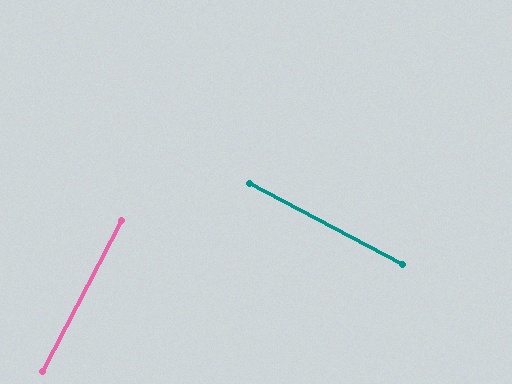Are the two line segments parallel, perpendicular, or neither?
Perpendicular — they meet at approximately 90°.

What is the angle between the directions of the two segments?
Approximately 90 degrees.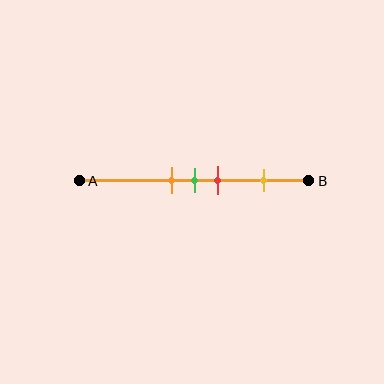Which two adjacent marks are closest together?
The orange and green marks are the closest adjacent pair.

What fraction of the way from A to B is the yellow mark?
The yellow mark is approximately 80% (0.8) of the way from A to B.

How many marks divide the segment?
There are 4 marks dividing the segment.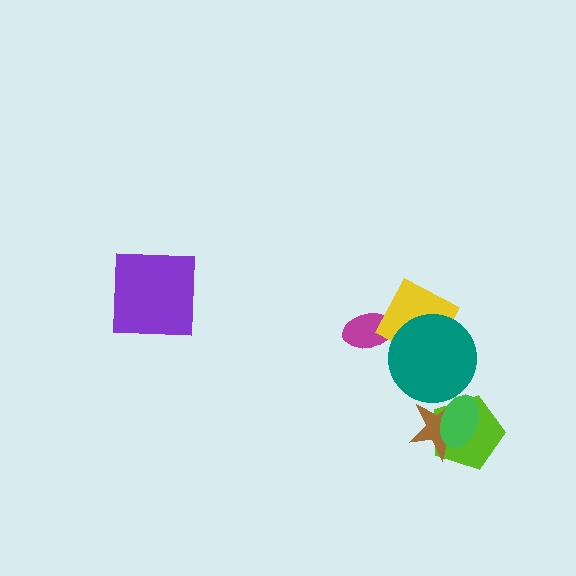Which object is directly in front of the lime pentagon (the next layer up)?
The brown star is directly in front of the lime pentagon.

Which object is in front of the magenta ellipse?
The yellow diamond is in front of the magenta ellipse.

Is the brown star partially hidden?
Yes, it is partially covered by another shape.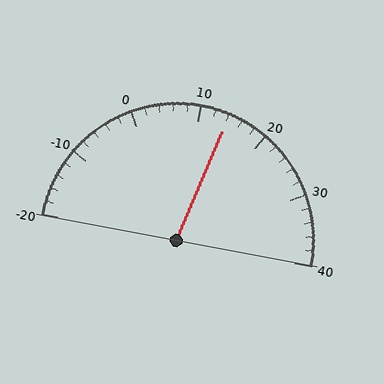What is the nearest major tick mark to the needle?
The nearest major tick mark is 10.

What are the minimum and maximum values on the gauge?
The gauge ranges from -20 to 40.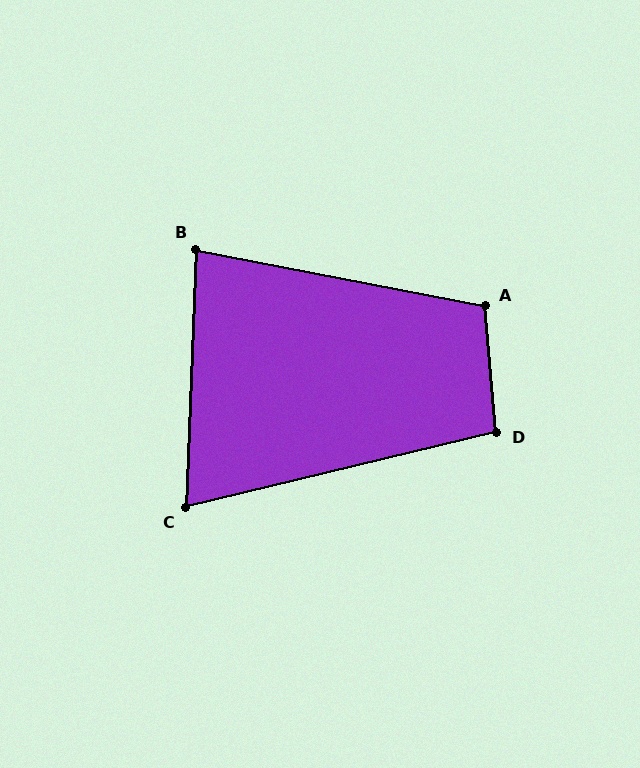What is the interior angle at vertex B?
Approximately 81 degrees (acute).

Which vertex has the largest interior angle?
A, at approximately 106 degrees.